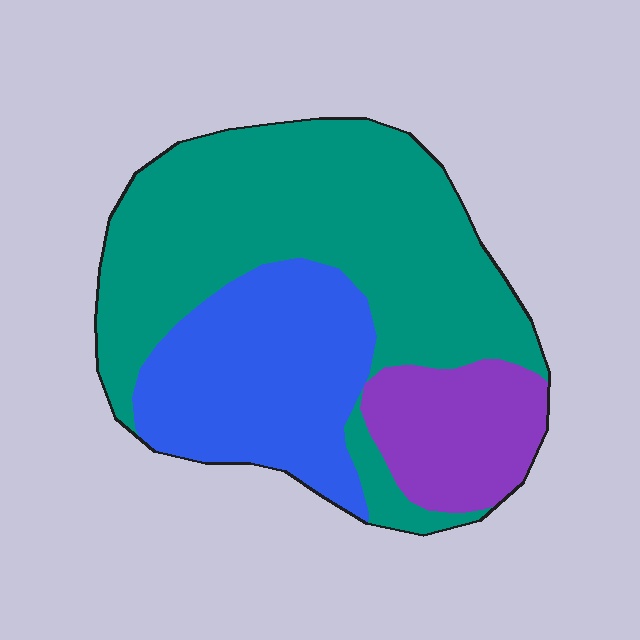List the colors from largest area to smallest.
From largest to smallest: teal, blue, purple.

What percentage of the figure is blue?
Blue covers about 30% of the figure.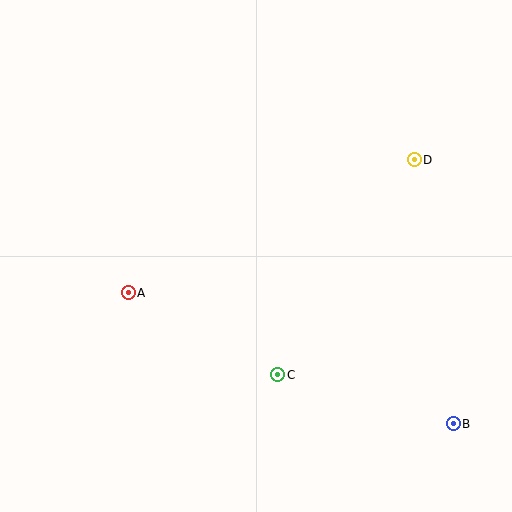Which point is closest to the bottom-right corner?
Point B is closest to the bottom-right corner.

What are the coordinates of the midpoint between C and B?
The midpoint between C and B is at (366, 399).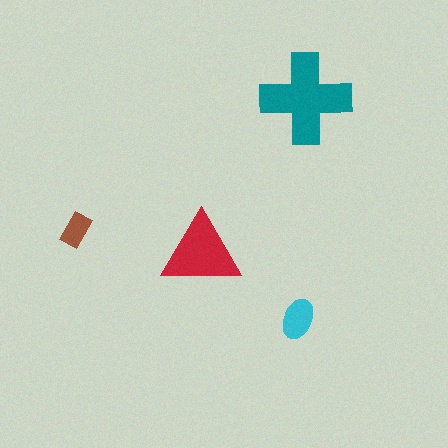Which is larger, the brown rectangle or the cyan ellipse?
The cyan ellipse.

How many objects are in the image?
There are 4 objects in the image.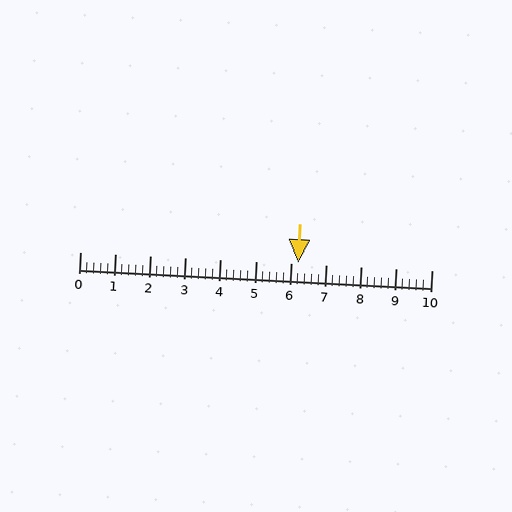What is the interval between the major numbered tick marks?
The major tick marks are spaced 1 units apart.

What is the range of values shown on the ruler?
The ruler shows values from 0 to 10.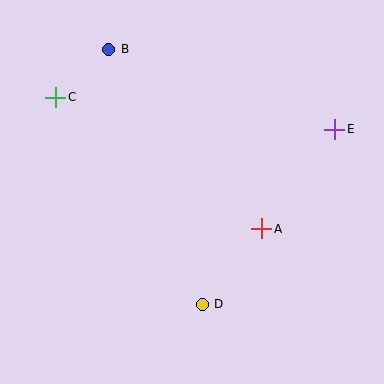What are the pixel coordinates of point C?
Point C is at (56, 97).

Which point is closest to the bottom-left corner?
Point D is closest to the bottom-left corner.